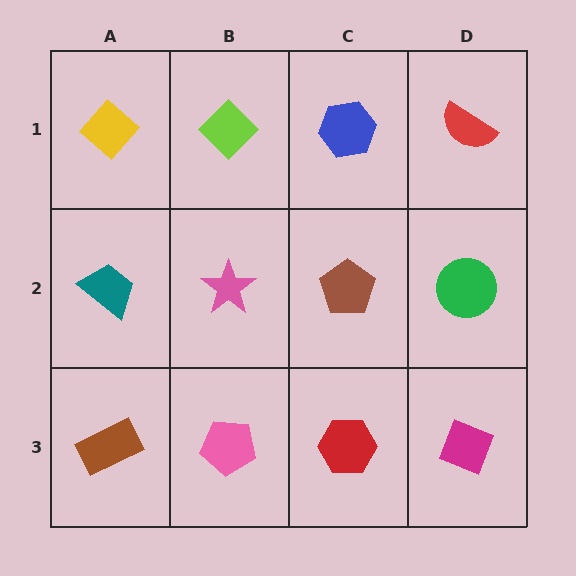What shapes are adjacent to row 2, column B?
A lime diamond (row 1, column B), a pink pentagon (row 3, column B), a teal trapezoid (row 2, column A), a brown pentagon (row 2, column C).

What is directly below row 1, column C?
A brown pentagon.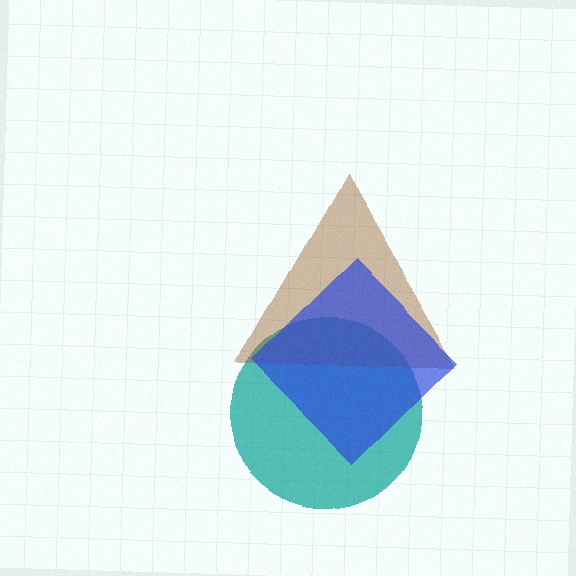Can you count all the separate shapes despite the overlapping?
Yes, there are 3 separate shapes.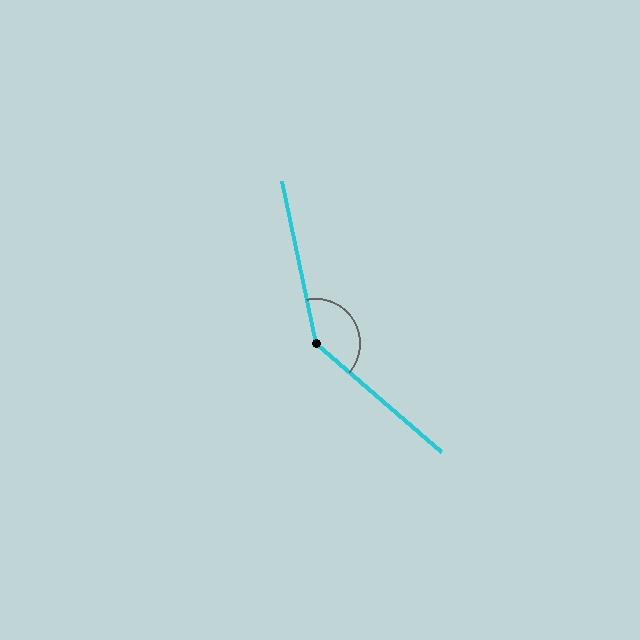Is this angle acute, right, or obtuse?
It is obtuse.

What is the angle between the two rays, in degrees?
Approximately 142 degrees.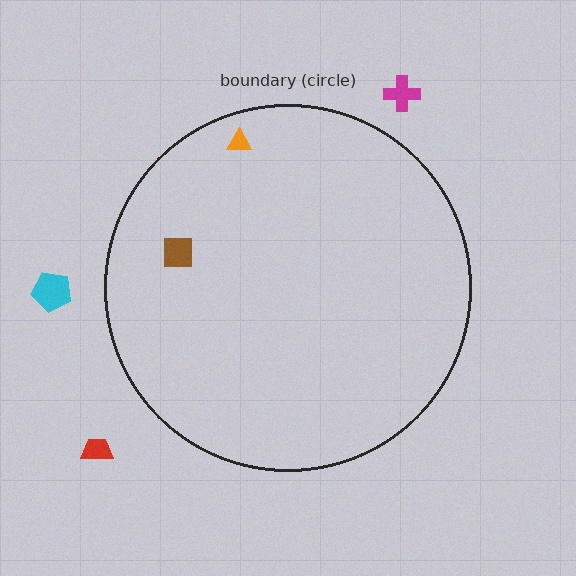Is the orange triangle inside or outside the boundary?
Inside.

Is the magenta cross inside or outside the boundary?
Outside.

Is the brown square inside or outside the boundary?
Inside.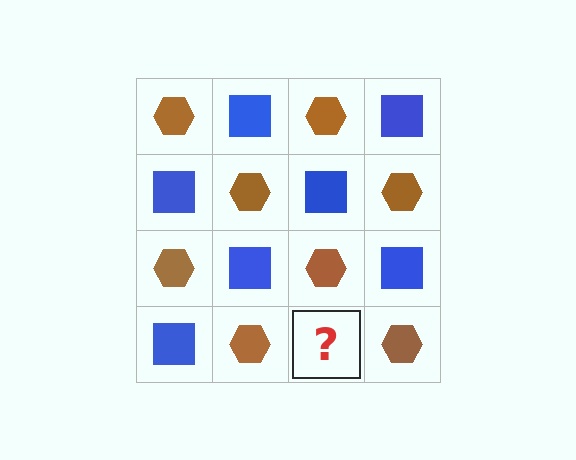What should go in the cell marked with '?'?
The missing cell should contain a blue square.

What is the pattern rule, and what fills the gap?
The rule is that it alternates brown hexagon and blue square in a checkerboard pattern. The gap should be filled with a blue square.